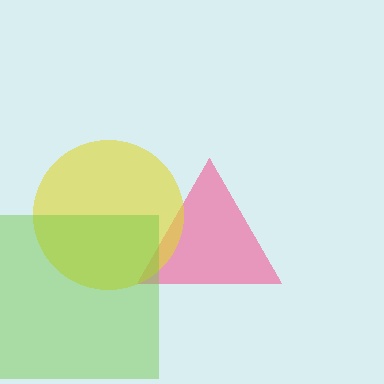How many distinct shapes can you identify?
There are 3 distinct shapes: a pink triangle, a yellow circle, a lime square.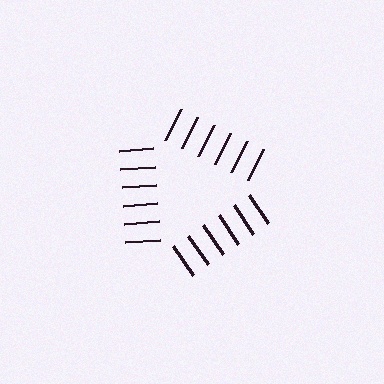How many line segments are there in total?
18 — 6 along each of the 3 edges.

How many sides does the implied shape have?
3 sides — the line-ends trace a triangle.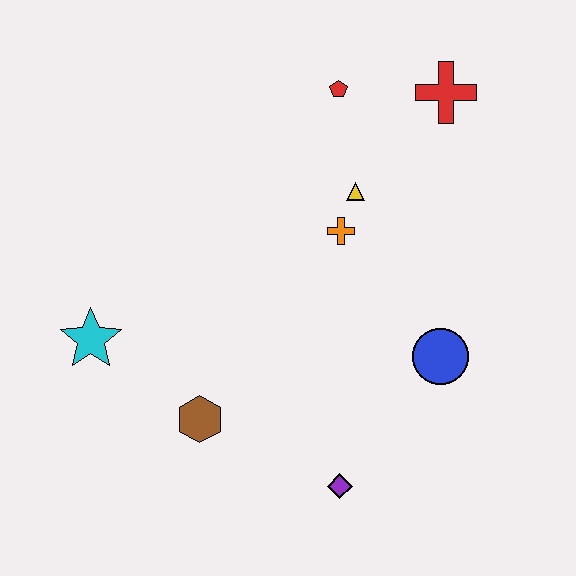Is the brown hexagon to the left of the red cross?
Yes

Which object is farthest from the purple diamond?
The red cross is farthest from the purple diamond.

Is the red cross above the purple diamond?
Yes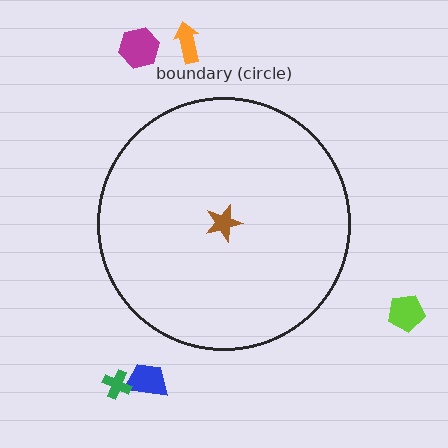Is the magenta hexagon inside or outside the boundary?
Outside.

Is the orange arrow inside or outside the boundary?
Outside.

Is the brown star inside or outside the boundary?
Inside.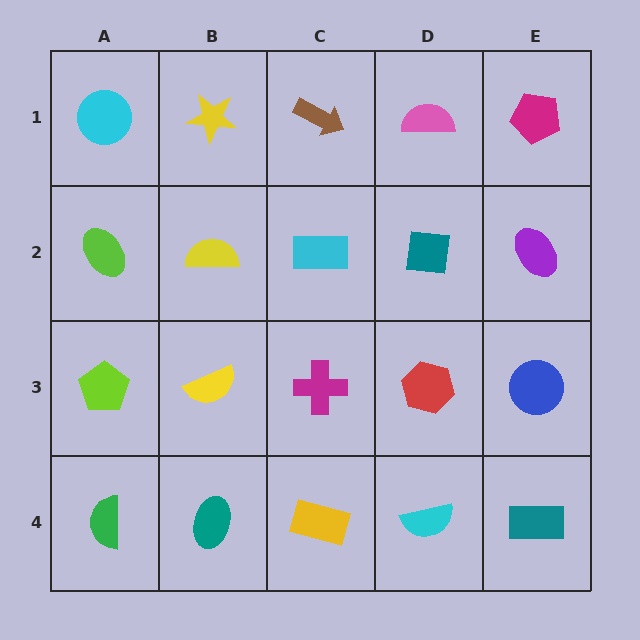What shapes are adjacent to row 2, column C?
A brown arrow (row 1, column C), a magenta cross (row 3, column C), a yellow semicircle (row 2, column B), a teal square (row 2, column D).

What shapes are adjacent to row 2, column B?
A yellow star (row 1, column B), a yellow semicircle (row 3, column B), a lime ellipse (row 2, column A), a cyan rectangle (row 2, column C).